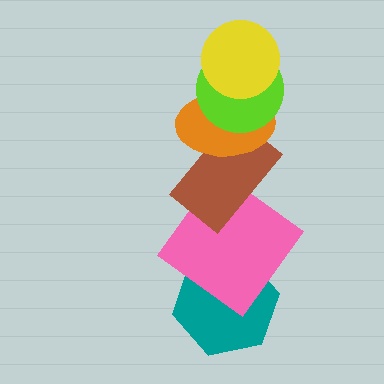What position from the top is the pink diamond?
The pink diamond is 5th from the top.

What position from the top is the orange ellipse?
The orange ellipse is 3rd from the top.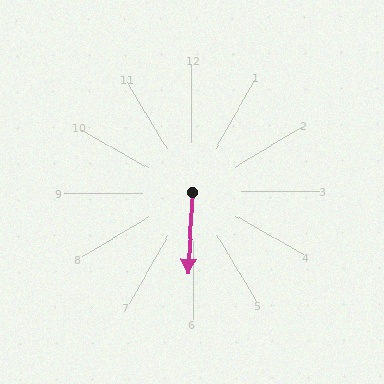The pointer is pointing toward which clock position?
Roughly 6 o'clock.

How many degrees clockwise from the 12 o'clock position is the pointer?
Approximately 184 degrees.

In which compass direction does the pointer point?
South.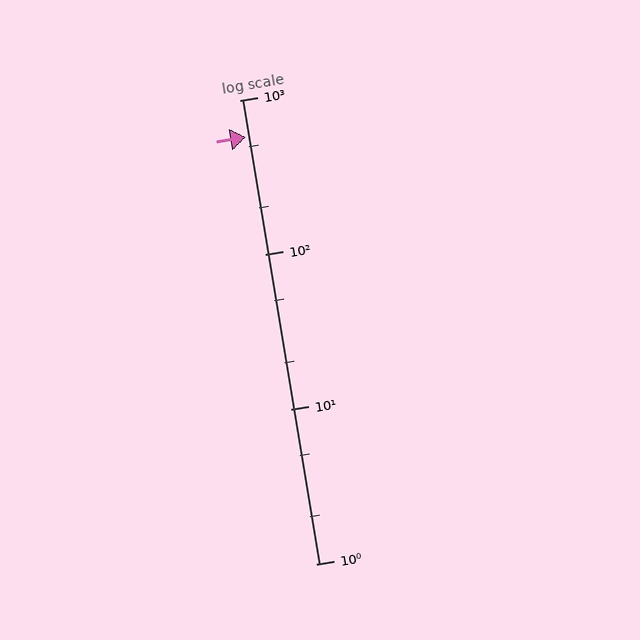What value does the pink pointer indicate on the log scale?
The pointer indicates approximately 580.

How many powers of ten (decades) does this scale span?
The scale spans 3 decades, from 1 to 1000.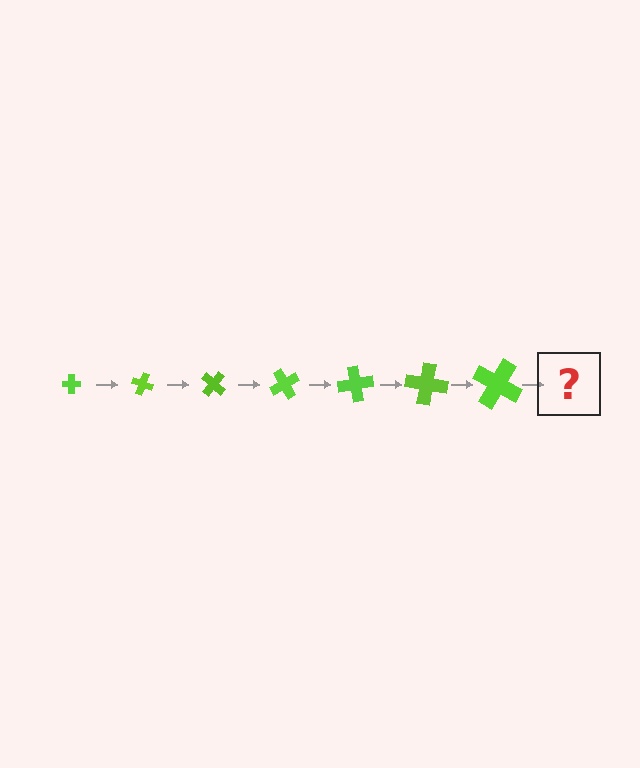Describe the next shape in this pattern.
It should be a cross, larger than the previous one and rotated 140 degrees from the start.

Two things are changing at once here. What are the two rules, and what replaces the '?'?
The two rules are that the cross grows larger each step and it rotates 20 degrees each step. The '?' should be a cross, larger than the previous one and rotated 140 degrees from the start.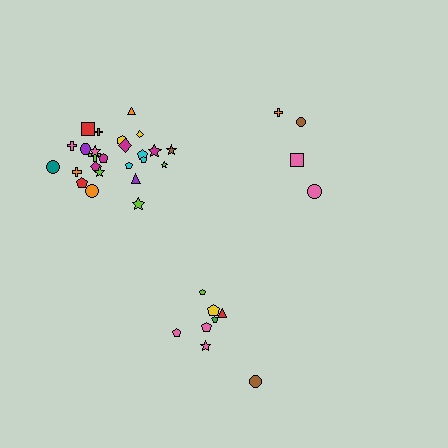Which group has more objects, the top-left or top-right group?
The top-left group.